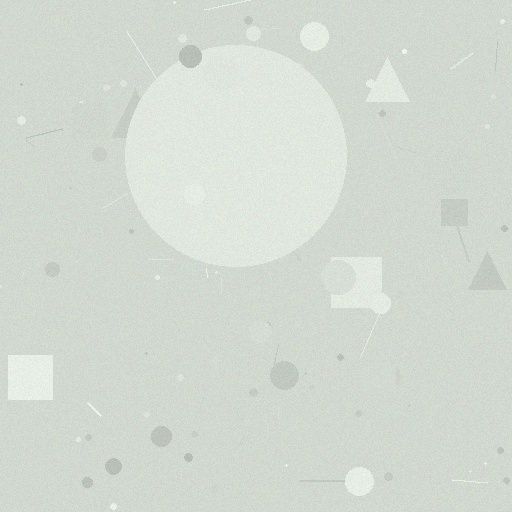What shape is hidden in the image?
A circle is hidden in the image.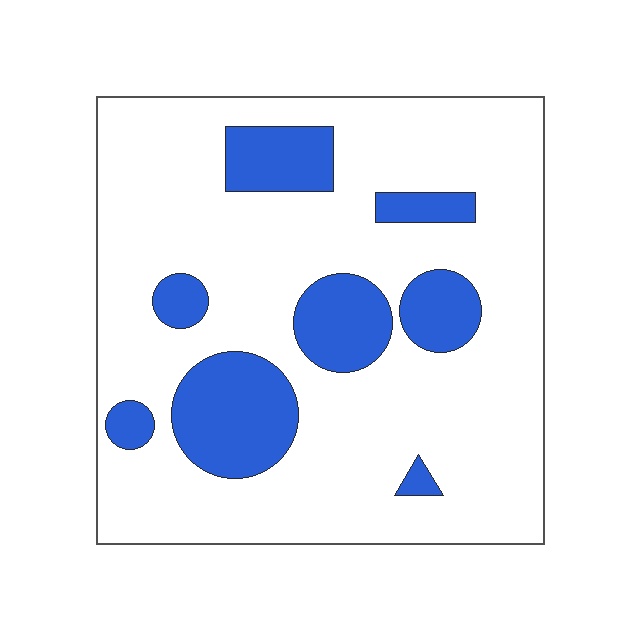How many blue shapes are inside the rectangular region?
8.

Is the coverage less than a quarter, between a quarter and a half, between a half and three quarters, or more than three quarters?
Less than a quarter.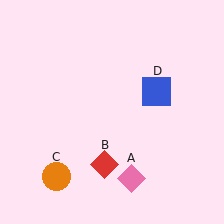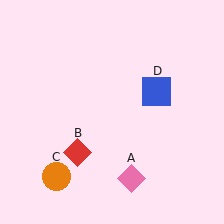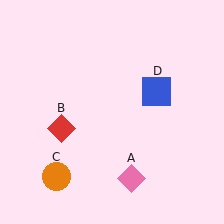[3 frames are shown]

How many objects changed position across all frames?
1 object changed position: red diamond (object B).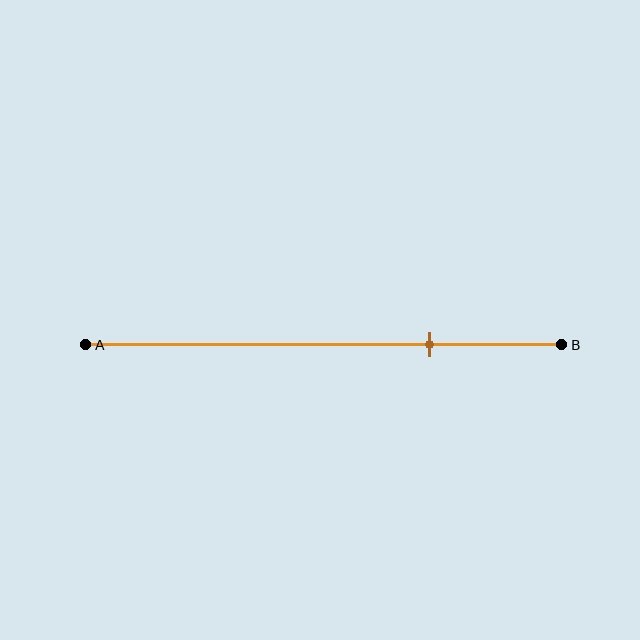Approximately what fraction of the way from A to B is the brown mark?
The brown mark is approximately 70% of the way from A to B.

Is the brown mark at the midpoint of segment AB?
No, the mark is at about 70% from A, not at the 50% midpoint.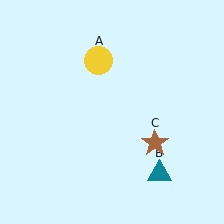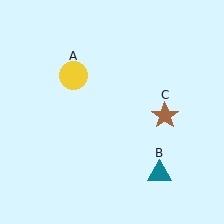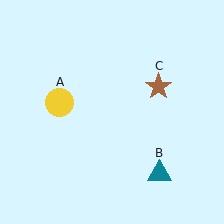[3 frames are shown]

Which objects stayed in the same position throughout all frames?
Teal triangle (object B) remained stationary.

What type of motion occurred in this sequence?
The yellow circle (object A), brown star (object C) rotated counterclockwise around the center of the scene.